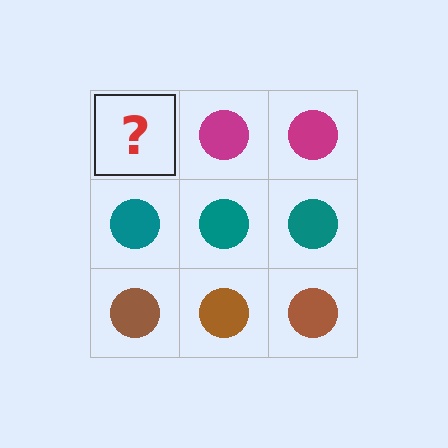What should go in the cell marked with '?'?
The missing cell should contain a magenta circle.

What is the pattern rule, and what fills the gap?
The rule is that each row has a consistent color. The gap should be filled with a magenta circle.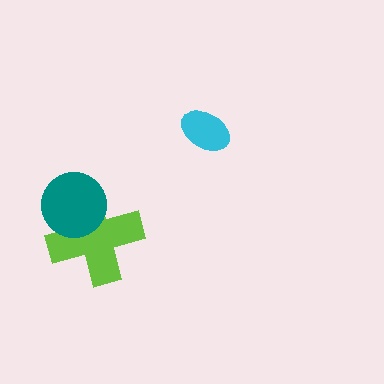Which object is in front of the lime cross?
The teal circle is in front of the lime cross.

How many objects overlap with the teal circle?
1 object overlaps with the teal circle.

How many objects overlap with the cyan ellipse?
0 objects overlap with the cyan ellipse.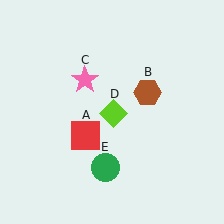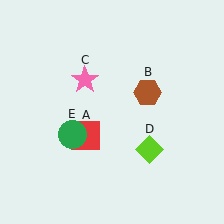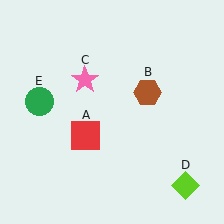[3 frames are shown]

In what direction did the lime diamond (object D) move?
The lime diamond (object D) moved down and to the right.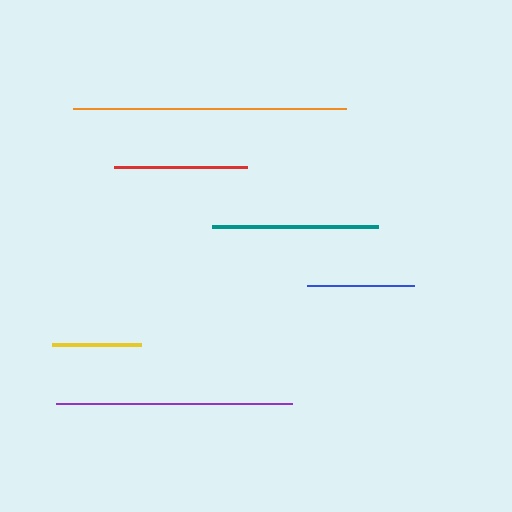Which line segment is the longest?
The orange line is the longest at approximately 273 pixels.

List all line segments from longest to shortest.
From longest to shortest: orange, purple, teal, red, blue, yellow.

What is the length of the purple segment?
The purple segment is approximately 237 pixels long.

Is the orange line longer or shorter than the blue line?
The orange line is longer than the blue line.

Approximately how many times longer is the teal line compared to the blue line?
The teal line is approximately 1.5 times the length of the blue line.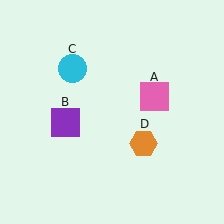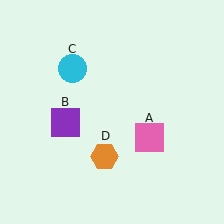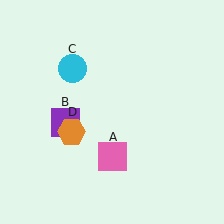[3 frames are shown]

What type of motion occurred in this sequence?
The pink square (object A), orange hexagon (object D) rotated clockwise around the center of the scene.